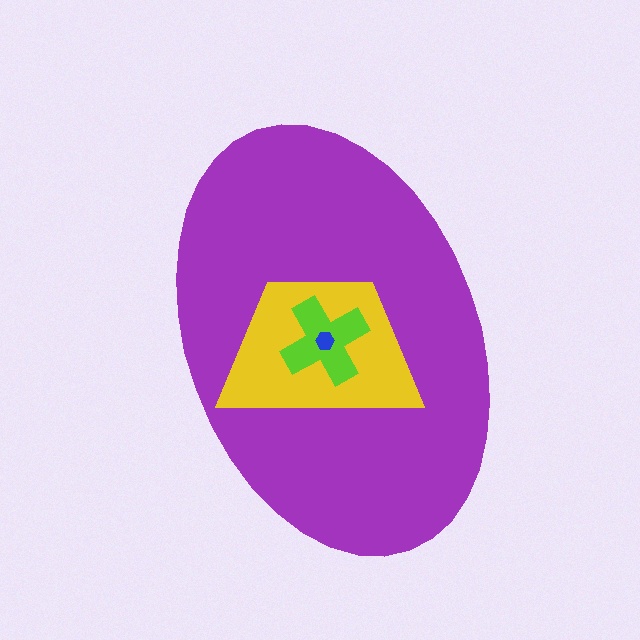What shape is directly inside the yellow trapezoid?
The lime cross.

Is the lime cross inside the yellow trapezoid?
Yes.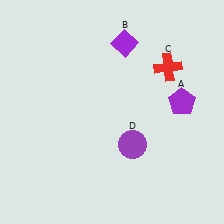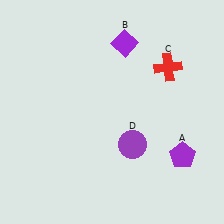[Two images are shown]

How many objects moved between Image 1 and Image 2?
1 object moved between the two images.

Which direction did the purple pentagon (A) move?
The purple pentagon (A) moved down.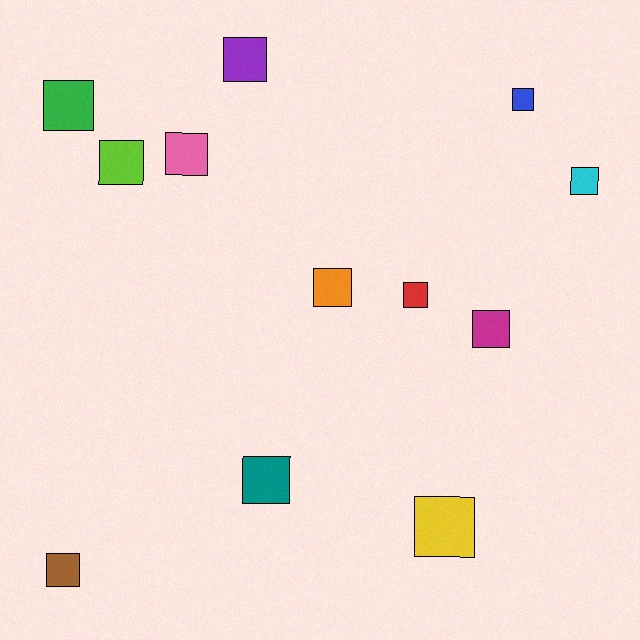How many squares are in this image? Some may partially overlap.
There are 12 squares.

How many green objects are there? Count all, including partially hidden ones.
There is 1 green object.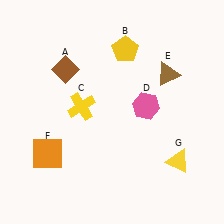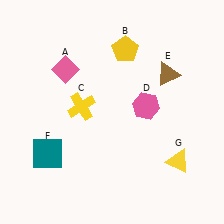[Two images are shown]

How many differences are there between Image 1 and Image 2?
There are 2 differences between the two images.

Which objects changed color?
A changed from brown to pink. F changed from orange to teal.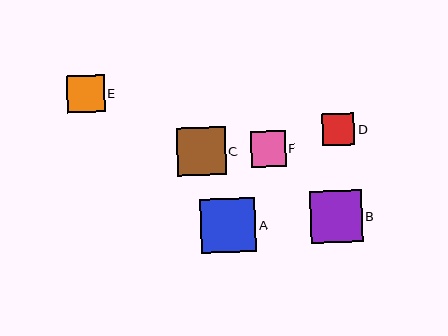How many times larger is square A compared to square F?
Square A is approximately 1.6 times the size of square F.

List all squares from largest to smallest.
From largest to smallest: A, B, C, E, F, D.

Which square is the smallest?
Square D is the smallest with a size of approximately 32 pixels.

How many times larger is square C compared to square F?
Square C is approximately 1.4 times the size of square F.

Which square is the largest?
Square A is the largest with a size of approximately 55 pixels.